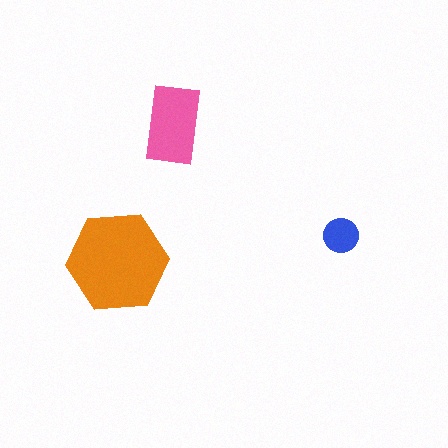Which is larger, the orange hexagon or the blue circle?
The orange hexagon.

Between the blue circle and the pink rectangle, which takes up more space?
The pink rectangle.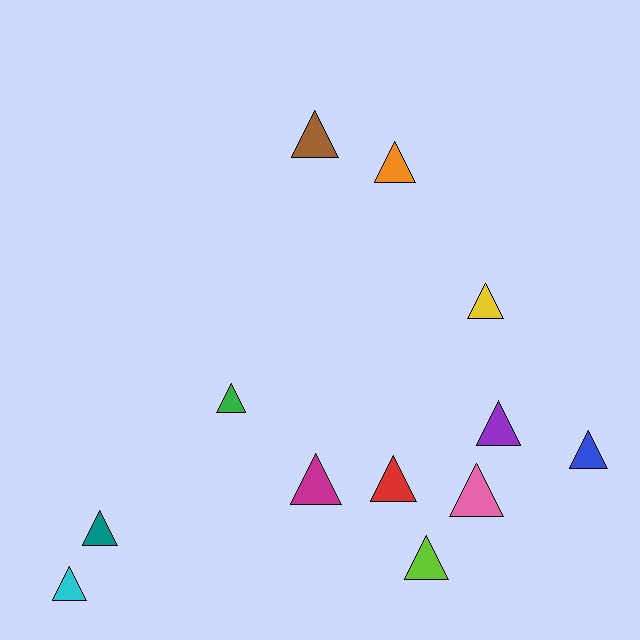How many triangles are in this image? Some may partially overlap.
There are 12 triangles.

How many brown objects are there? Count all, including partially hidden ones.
There is 1 brown object.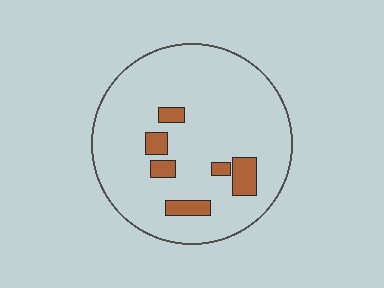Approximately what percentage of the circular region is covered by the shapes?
Approximately 10%.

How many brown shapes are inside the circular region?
6.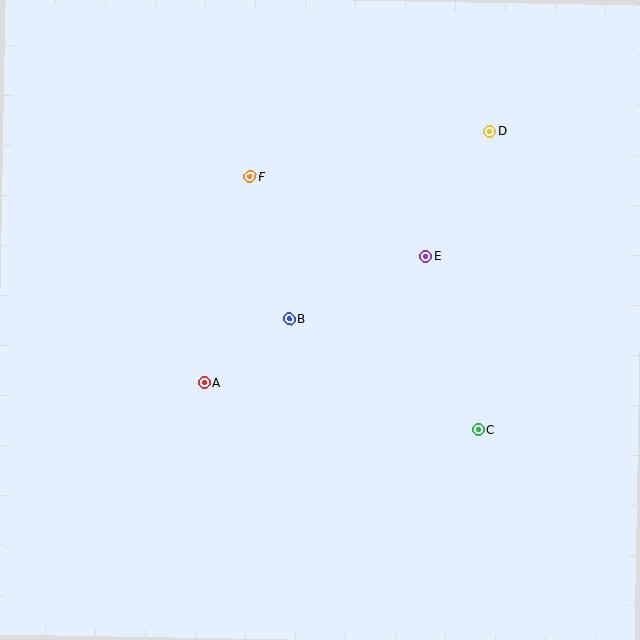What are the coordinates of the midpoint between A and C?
The midpoint between A and C is at (341, 406).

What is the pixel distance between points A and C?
The distance between A and C is 278 pixels.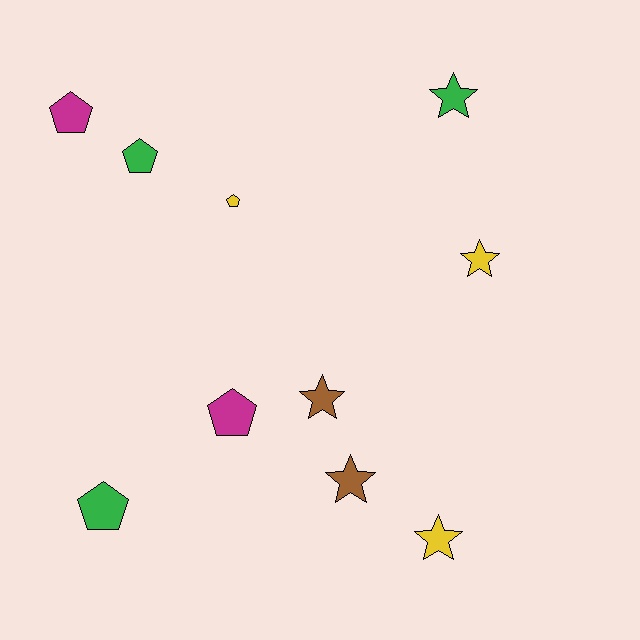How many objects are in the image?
There are 10 objects.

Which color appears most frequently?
Green, with 3 objects.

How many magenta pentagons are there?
There are 2 magenta pentagons.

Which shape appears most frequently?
Star, with 5 objects.